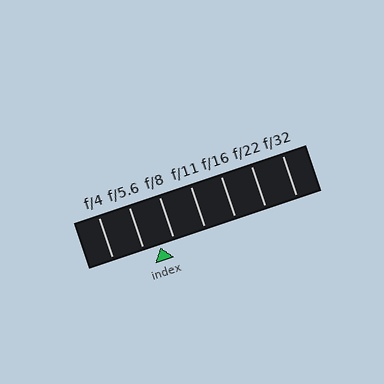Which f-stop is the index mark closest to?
The index mark is closest to f/8.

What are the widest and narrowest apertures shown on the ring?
The widest aperture shown is f/4 and the narrowest is f/32.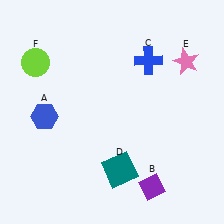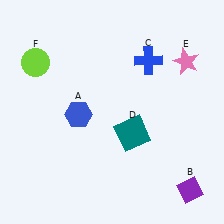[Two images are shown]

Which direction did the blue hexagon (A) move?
The blue hexagon (A) moved right.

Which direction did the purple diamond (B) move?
The purple diamond (B) moved right.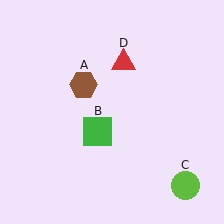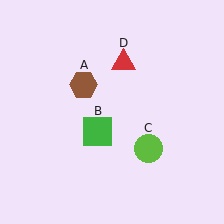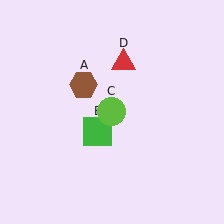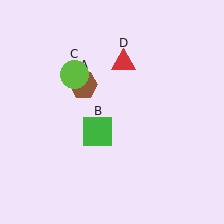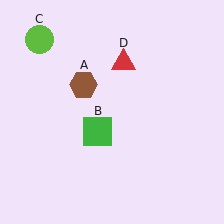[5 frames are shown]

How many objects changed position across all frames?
1 object changed position: lime circle (object C).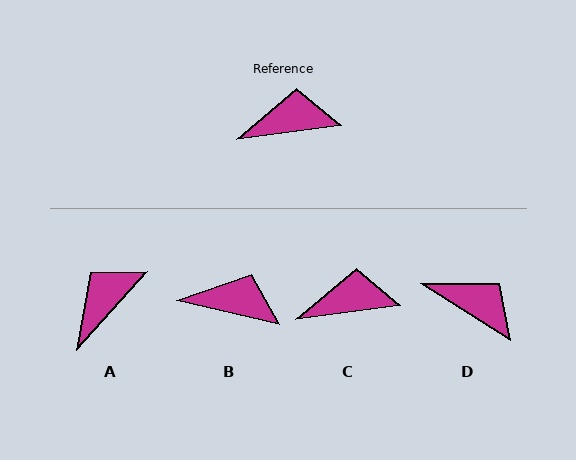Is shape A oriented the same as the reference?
No, it is off by about 40 degrees.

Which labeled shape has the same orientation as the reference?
C.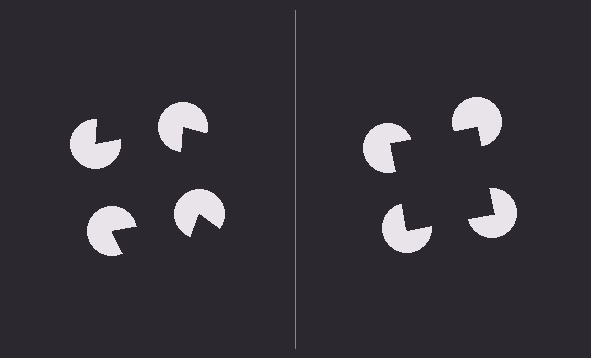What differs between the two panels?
The pac-man discs are positioned identically on both sides; only the wedge orientations differ. On the right they align to a square; on the left they are misaligned.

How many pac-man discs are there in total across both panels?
8 — 4 on each side.